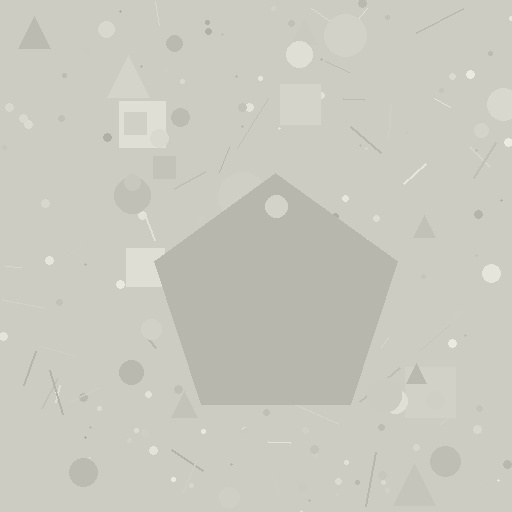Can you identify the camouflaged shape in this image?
The camouflaged shape is a pentagon.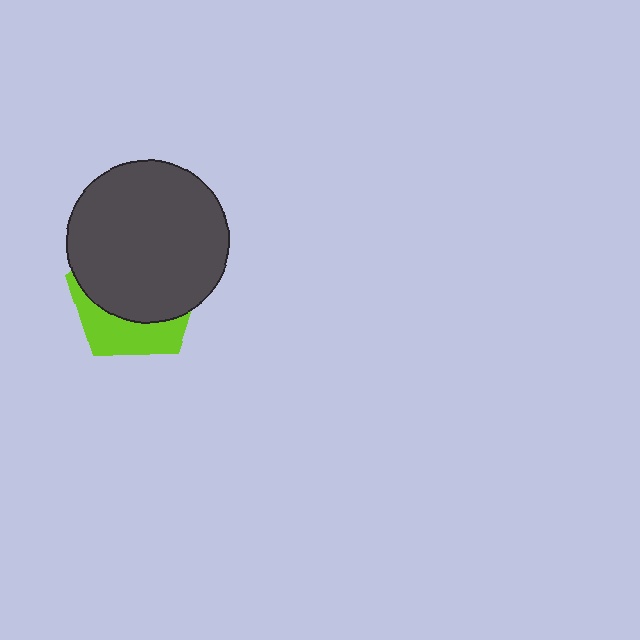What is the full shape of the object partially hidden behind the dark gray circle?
The partially hidden object is a lime pentagon.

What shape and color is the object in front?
The object in front is a dark gray circle.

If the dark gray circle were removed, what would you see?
You would see the complete lime pentagon.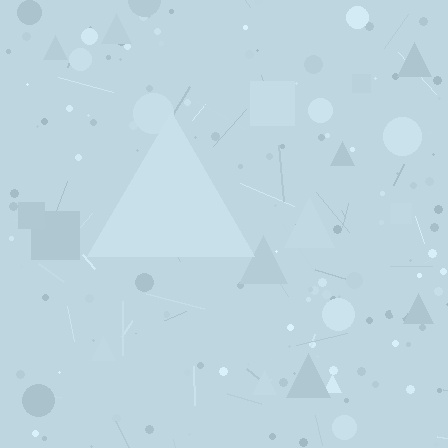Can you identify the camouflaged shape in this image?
The camouflaged shape is a triangle.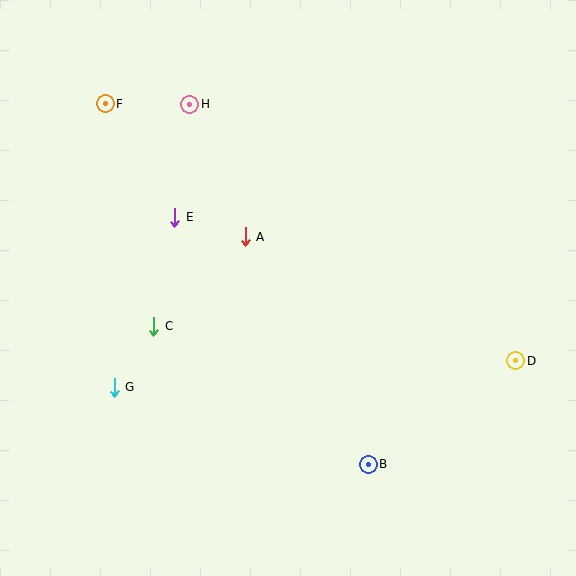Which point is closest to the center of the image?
Point A at (245, 237) is closest to the center.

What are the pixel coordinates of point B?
Point B is at (368, 464).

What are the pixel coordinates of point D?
Point D is at (516, 361).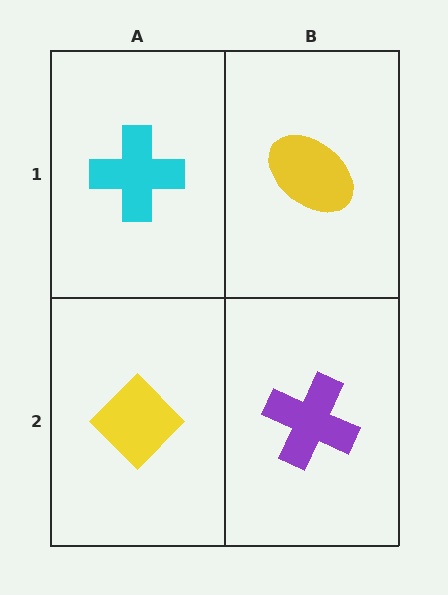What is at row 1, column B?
A yellow ellipse.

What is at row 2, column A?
A yellow diamond.